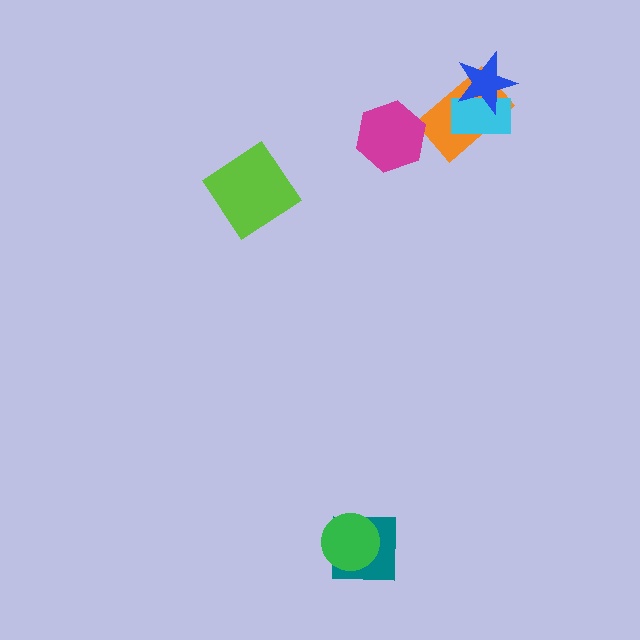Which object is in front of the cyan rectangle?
The blue star is in front of the cyan rectangle.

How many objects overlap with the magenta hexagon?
0 objects overlap with the magenta hexagon.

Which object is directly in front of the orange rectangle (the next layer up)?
The cyan rectangle is directly in front of the orange rectangle.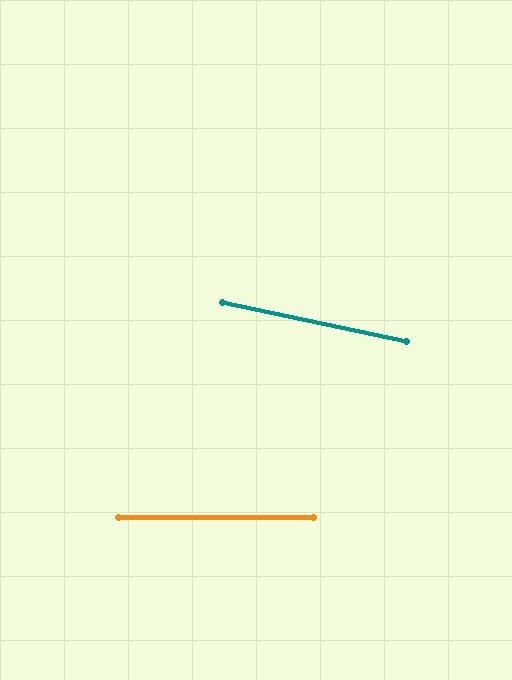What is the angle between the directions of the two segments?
Approximately 12 degrees.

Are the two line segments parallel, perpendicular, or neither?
Neither parallel nor perpendicular — they differ by about 12°.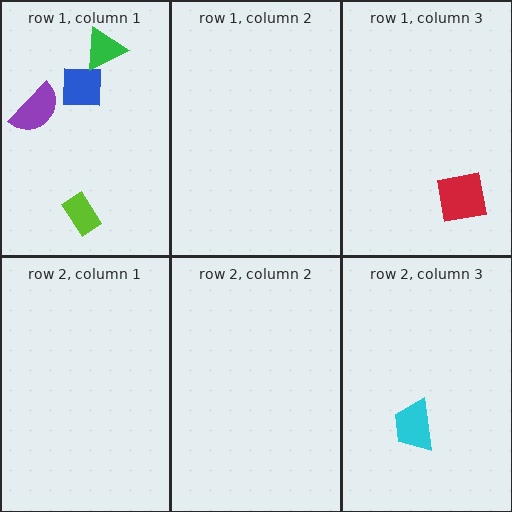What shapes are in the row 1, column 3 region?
The red square.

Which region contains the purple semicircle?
The row 1, column 1 region.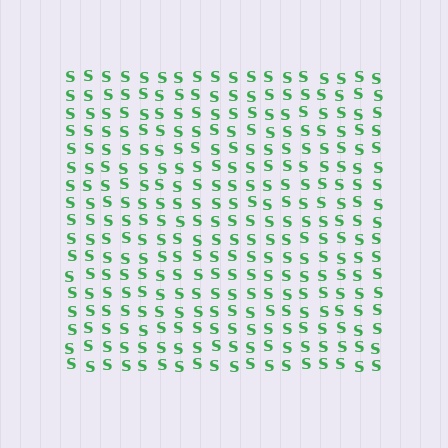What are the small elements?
The small elements are letter S's.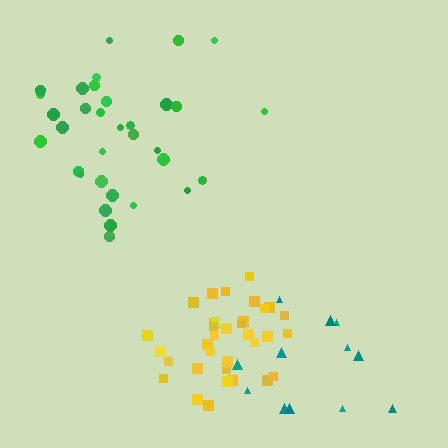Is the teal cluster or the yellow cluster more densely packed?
Yellow.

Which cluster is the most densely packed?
Yellow.